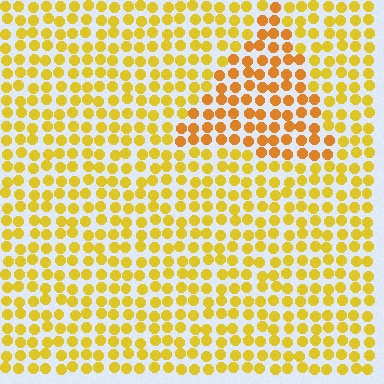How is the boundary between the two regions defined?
The boundary is defined purely by a slight shift in hue (about 22 degrees). Spacing, size, and orientation are identical on both sides.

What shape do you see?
I see a triangle.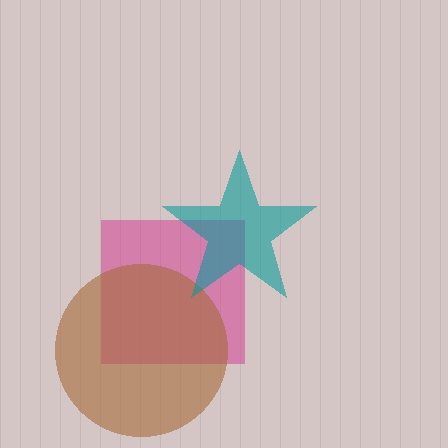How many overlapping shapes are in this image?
There are 3 overlapping shapes in the image.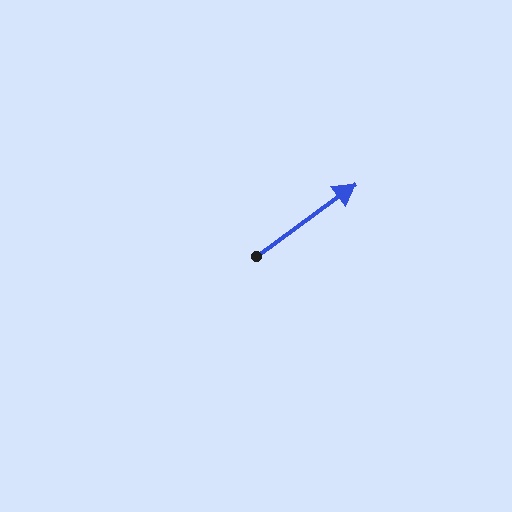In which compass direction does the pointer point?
Northeast.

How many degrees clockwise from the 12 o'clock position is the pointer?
Approximately 54 degrees.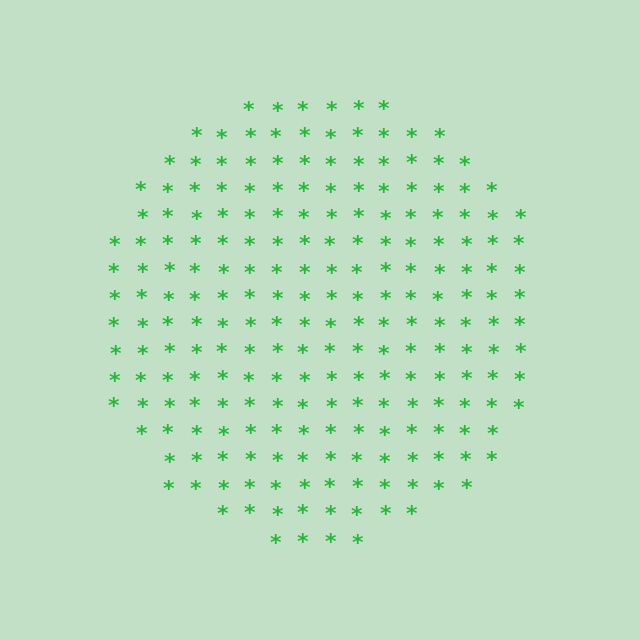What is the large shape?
The large shape is a circle.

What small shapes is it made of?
It is made of small asterisks.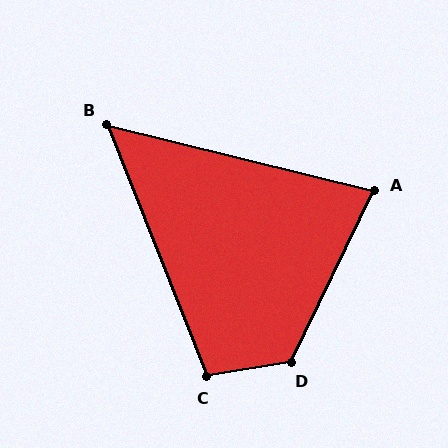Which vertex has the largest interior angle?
D, at approximately 125 degrees.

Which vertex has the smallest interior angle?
B, at approximately 55 degrees.